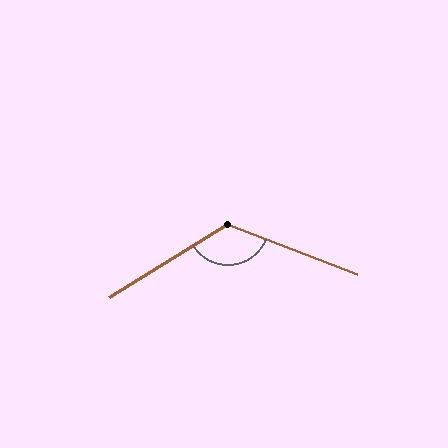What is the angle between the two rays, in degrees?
Approximately 127 degrees.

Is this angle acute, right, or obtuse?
It is obtuse.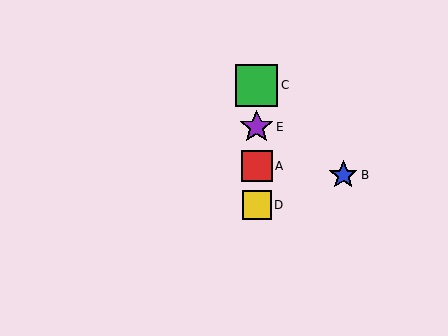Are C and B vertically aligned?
No, C is at x≈257 and B is at x≈343.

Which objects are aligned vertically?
Objects A, C, D, E are aligned vertically.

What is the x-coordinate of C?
Object C is at x≈257.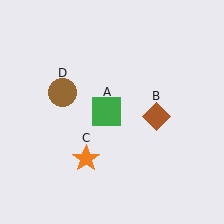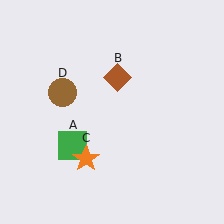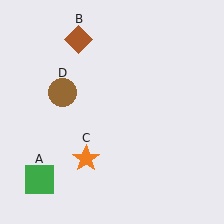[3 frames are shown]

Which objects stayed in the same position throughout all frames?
Orange star (object C) and brown circle (object D) remained stationary.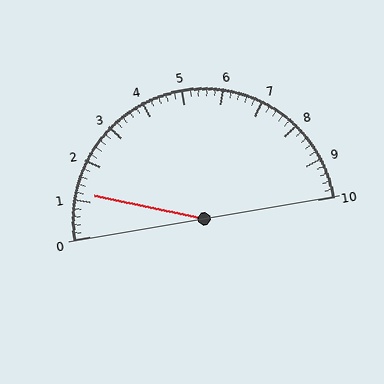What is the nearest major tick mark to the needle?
The nearest major tick mark is 1.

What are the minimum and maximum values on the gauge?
The gauge ranges from 0 to 10.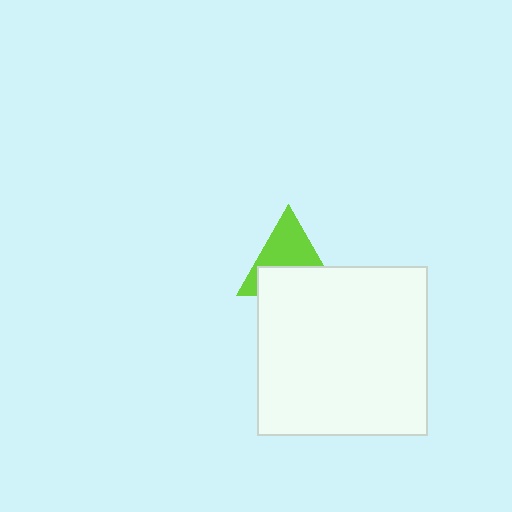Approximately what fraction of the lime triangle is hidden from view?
Roughly 47% of the lime triangle is hidden behind the white square.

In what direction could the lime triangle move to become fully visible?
The lime triangle could move up. That would shift it out from behind the white square entirely.